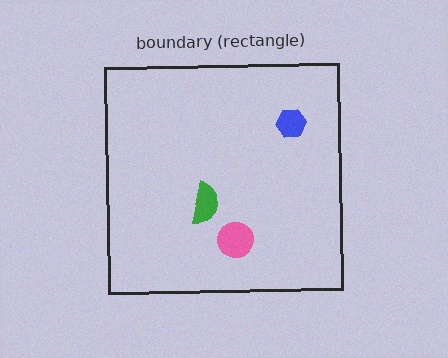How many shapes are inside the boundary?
3 inside, 0 outside.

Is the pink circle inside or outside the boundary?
Inside.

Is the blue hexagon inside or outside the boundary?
Inside.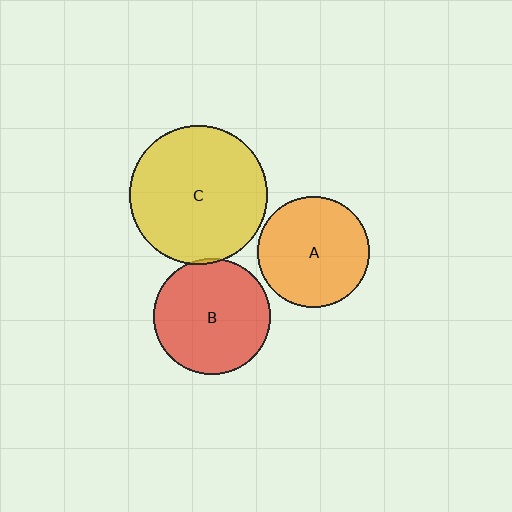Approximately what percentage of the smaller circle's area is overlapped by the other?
Approximately 5%.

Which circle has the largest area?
Circle C (yellow).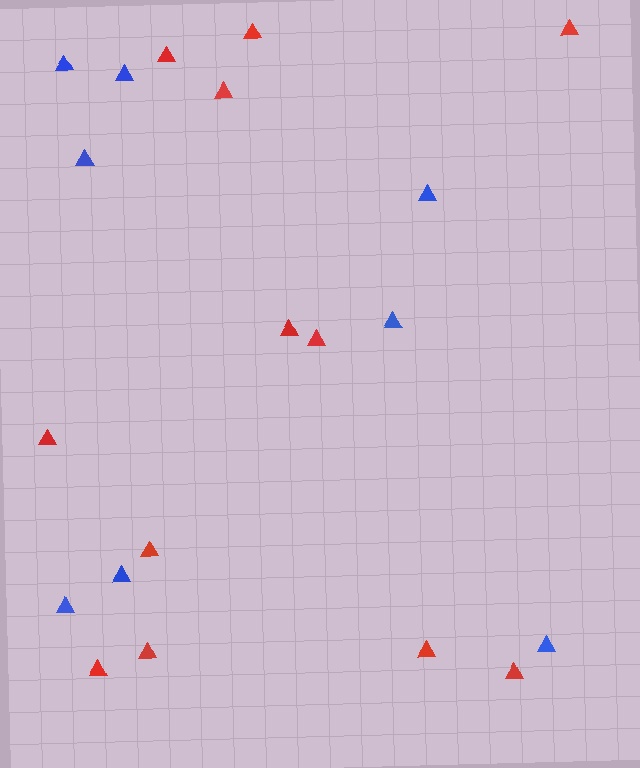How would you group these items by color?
There are 2 groups: one group of red triangles (12) and one group of blue triangles (8).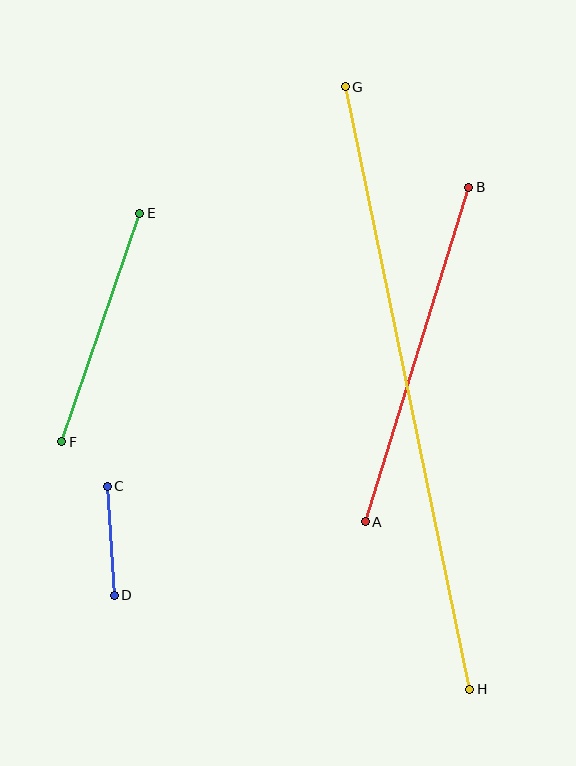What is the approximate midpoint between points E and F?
The midpoint is at approximately (101, 327) pixels.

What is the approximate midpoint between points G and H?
The midpoint is at approximately (407, 388) pixels.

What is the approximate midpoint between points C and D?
The midpoint is at approximately (111, 541) pixels.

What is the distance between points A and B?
The distance is approximately 350 pixels.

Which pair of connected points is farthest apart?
Points G and H are farthest apart.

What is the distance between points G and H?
The distance is approximately 615 pixels.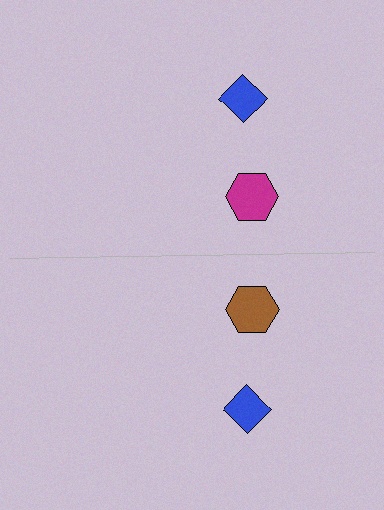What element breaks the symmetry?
The brown hexagon on the bottom side breaks the symmetry — its mirror counterpart is magenta.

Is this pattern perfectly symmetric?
No, the pattern is not perfectly symmetric. The brown hexagon on the bottom side breaks the symmetry — its mirror counterpart is magenta.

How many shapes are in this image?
There are 4 shapes in this image.